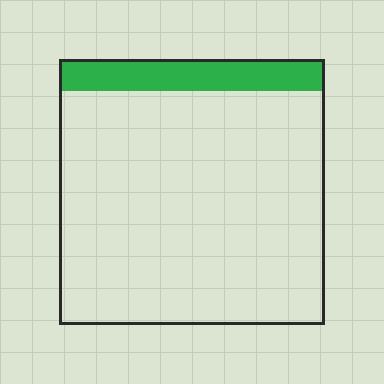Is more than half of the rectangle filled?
No.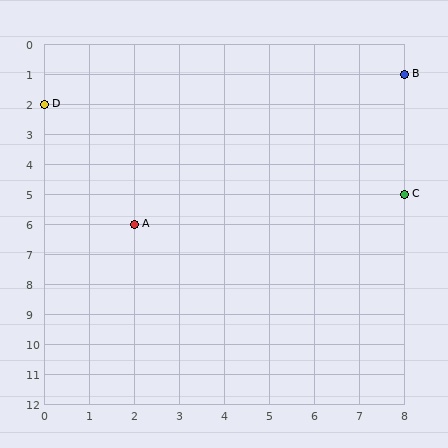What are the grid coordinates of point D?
Point D is at grid coordinates (0, 2).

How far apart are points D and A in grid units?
Points D and A are 2 columns and 4 rows apart (about 4.5 grid units diagonally).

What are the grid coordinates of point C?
Point C is at grid coordinates (8, 5).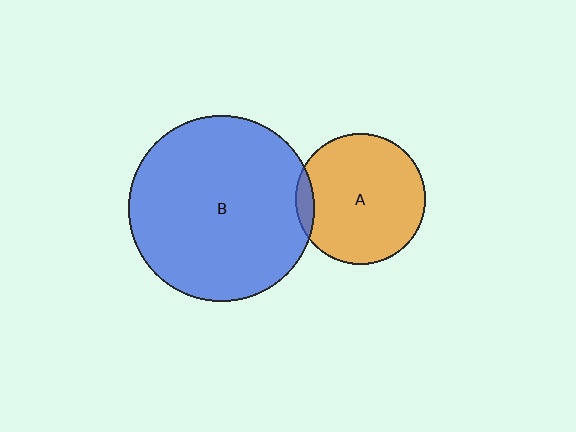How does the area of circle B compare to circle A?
Approximately 2.1 times.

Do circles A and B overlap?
Yes.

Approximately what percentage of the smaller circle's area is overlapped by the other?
Approximately 5%.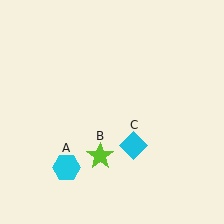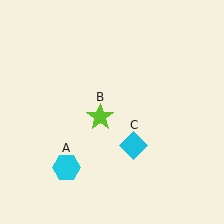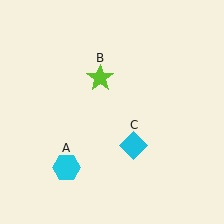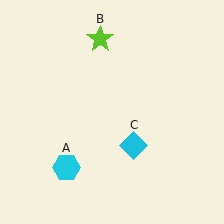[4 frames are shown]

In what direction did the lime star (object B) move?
The lime star (object B) moved up.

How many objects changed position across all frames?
1 object changed position: lime star (object B).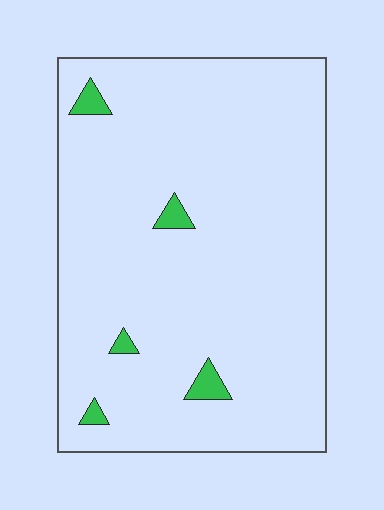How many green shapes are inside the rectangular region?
5.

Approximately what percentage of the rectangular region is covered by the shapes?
Approximately 5%.